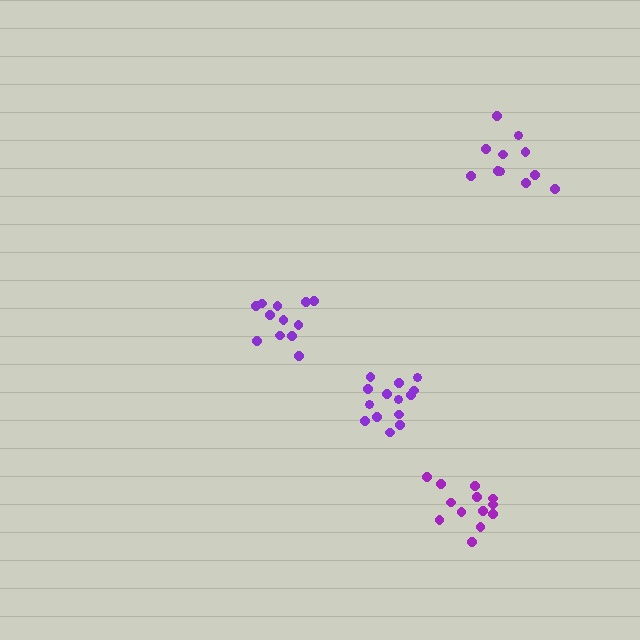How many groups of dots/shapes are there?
There are 4 groups.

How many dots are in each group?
Group 1: 11 dots, Group 2: 14 dots, Group 3: 12 dots, Group 4: 13 dots (50 total).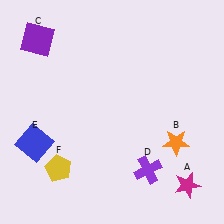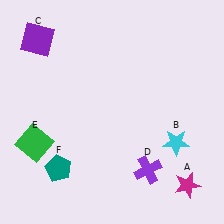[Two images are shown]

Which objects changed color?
B changed from orange to cyan. E changed from blue to green. F changed from yellow to teal.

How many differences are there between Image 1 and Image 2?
There are 3 differences between the two images.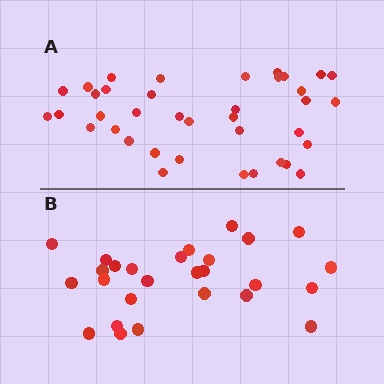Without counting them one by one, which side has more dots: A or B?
Region A (the top region) has more dots.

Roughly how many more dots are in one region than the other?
Region A has roughly 12 or so more dots than region B.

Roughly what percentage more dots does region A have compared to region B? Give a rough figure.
About 40% more.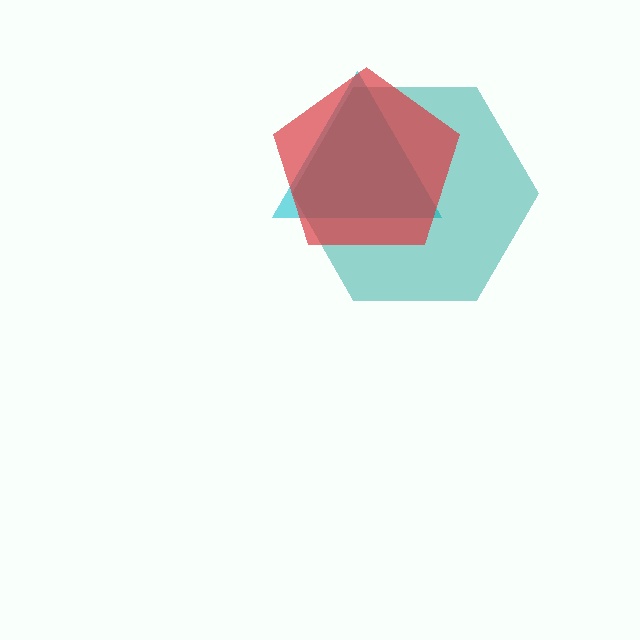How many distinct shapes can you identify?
There are 3 distinct shapes: a cyan triangle, a teal hexagon, a red pentagon.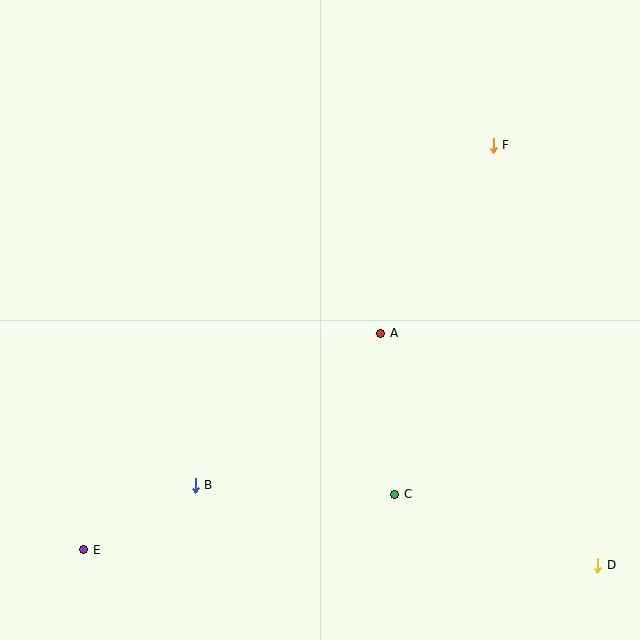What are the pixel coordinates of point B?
Point B is at (195, 485).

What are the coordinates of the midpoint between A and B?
The midpoint between A and B is at (288, 409).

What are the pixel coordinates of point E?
Point E is at (84, 550).